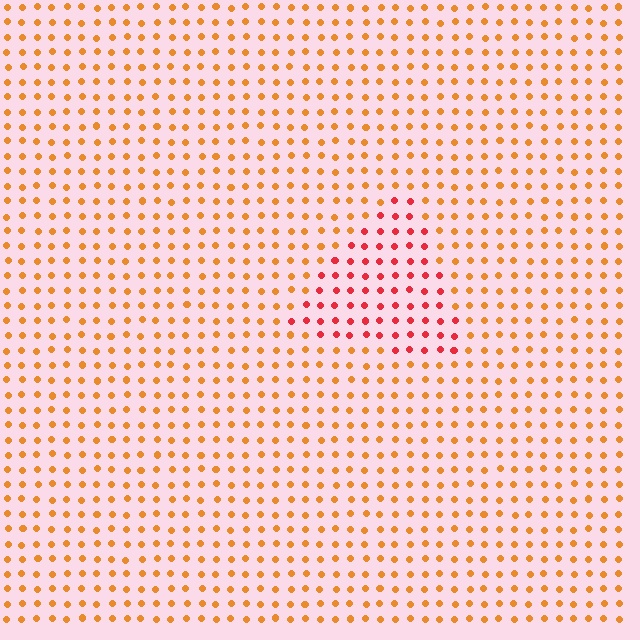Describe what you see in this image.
The image is filled with small orange elements in a uniform arrangement. A triangle-shaped region is visible where the elements are tinted to a slightly different hue, forming a subtle color boundary.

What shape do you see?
I see a triangle.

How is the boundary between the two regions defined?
The boundary is defined purely by a slight shift in hue (about 37 degrees). Spacing, size, and orientation are identical on both sides.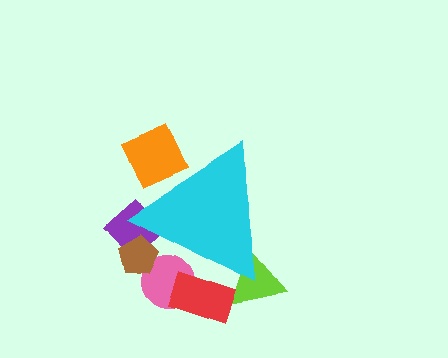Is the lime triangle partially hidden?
Yes, the lime triangle is partially hidden behind the cyan triangle.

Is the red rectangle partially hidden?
Yes, the red rectangle is partially hidden behind the cyan triangle.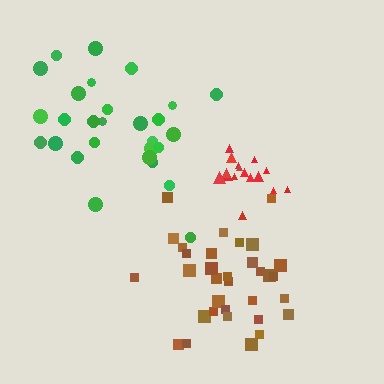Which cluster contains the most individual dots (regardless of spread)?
Brown (33).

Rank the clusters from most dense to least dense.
red, brown, green.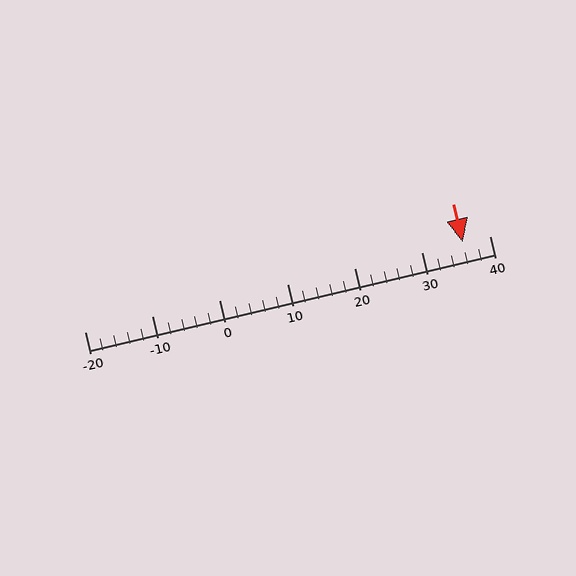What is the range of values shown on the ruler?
The ruler shows values from -20 to 40.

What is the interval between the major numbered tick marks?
The major tick marks are spaced 10 units apart.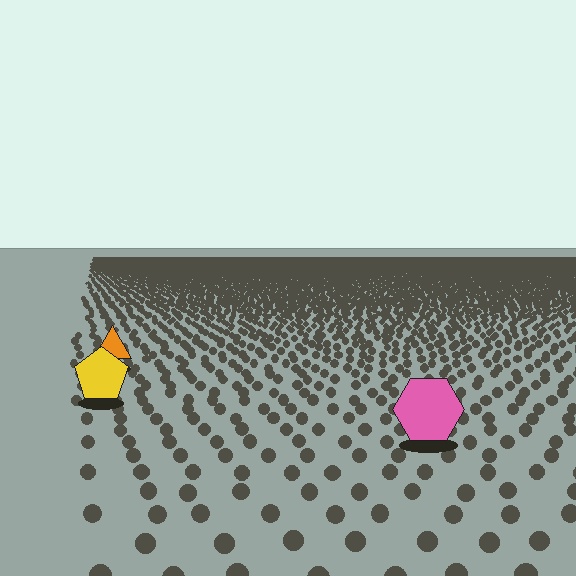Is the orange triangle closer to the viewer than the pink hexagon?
No. The pink hexagon is closer — you can tell from the texture gradient: the ground texture is coarser near it.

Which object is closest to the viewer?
The pink hexagon is closest. The texture marks near it are larger and more spread out.